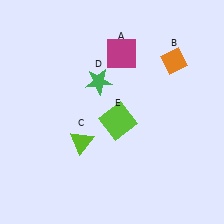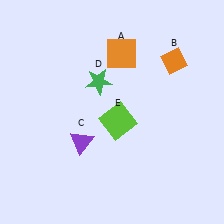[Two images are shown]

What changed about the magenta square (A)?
In Image 1, A is magenta. In Image 2, it changed to orange.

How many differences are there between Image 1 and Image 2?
There are 2 differences between the two images.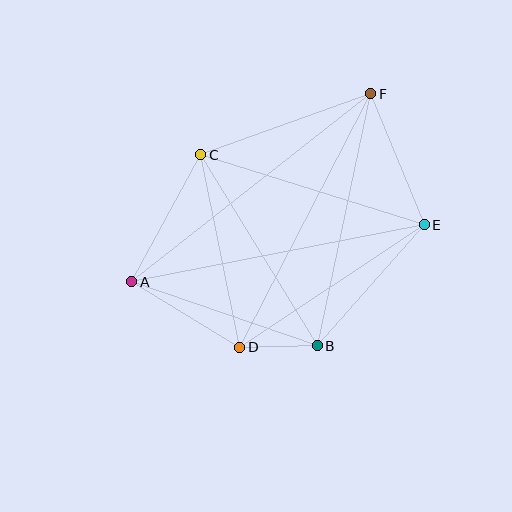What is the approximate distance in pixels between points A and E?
The distance between A and E is approximately 298 pixels.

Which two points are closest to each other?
Points B and D are closest to each other.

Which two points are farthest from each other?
Points A and F are farthest from each other.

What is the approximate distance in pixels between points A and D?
The distance between A and D is approximately 126 pixels.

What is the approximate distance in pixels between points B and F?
The distance between B and F is approximately 258 pixels.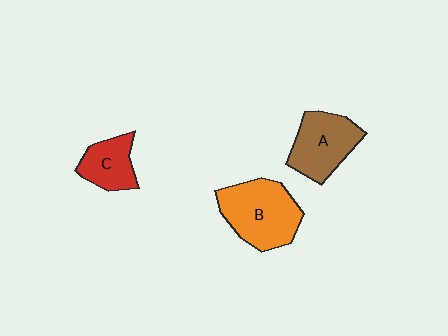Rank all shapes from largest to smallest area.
From largest to smallest: B (orange), A (brown), C (red).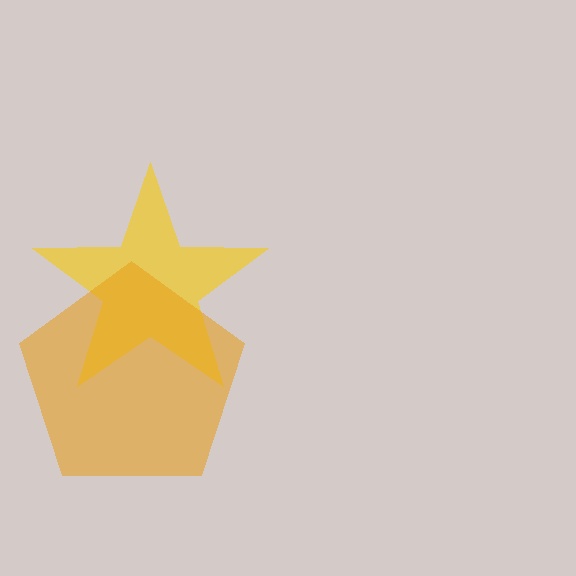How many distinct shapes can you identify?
There are 2 distinct shapes: a yellow star, an orange pentagon.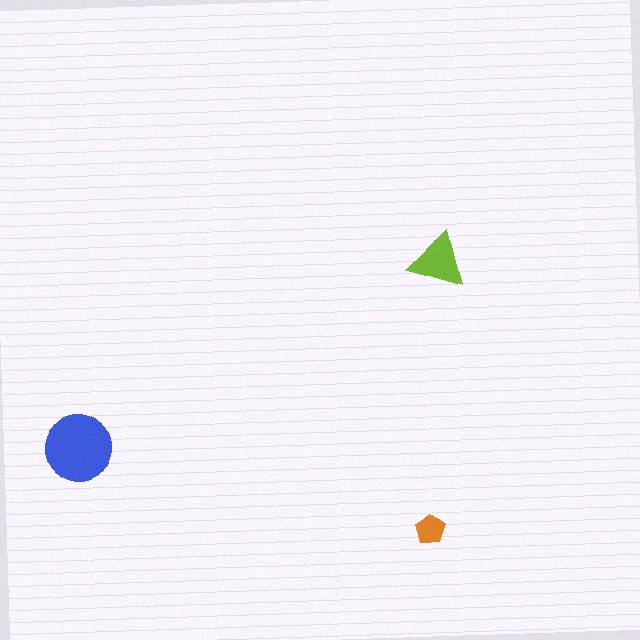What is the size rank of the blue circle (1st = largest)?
1st.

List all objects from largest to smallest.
The blue circle, the lime triangle, the orange pentagon.